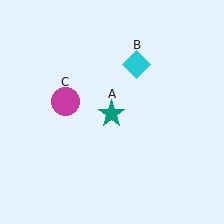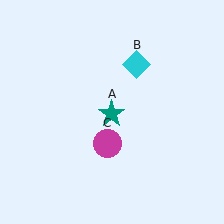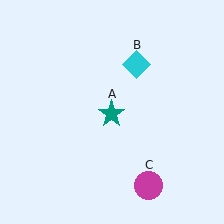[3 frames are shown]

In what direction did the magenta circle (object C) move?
The magenta circle (object C) moved down and to the right.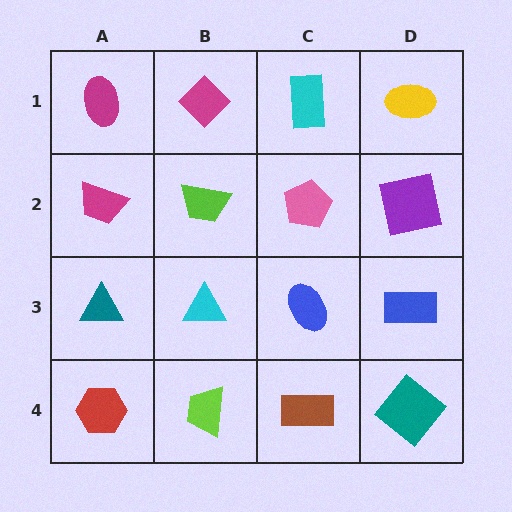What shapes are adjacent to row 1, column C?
A pink pentagon (row 2, column C), a magenta diamond (row 1, column B), a yellow ellipse (row 1, column D).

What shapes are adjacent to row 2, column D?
A yellow ellipse (row 1, column D), a blue rectangle (row 3, column D), a pink pentagon (row 2, column C).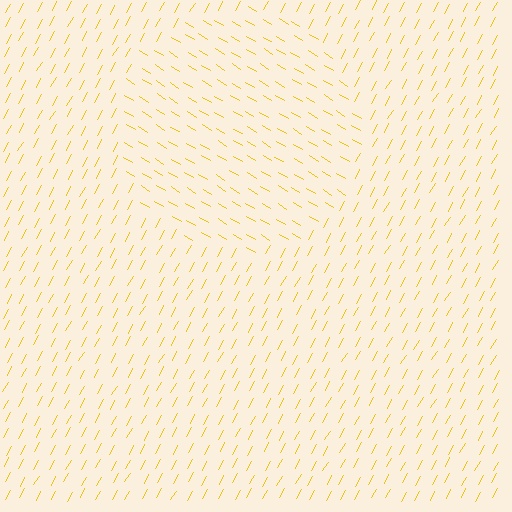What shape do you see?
I see a circle.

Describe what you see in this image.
The image is filled with small yellow line segments. A circle region in the image has lines oriented differently from the surrounding lines, creating a visible texture boundary.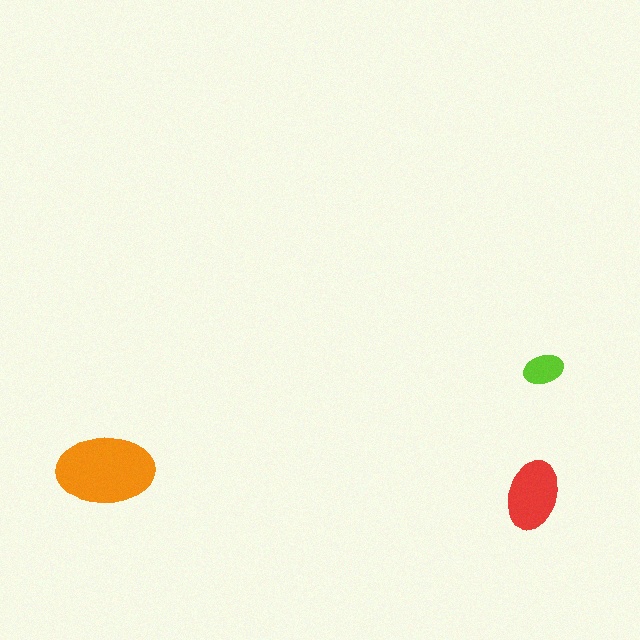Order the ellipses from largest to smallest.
the orange one, the red one, the lime one.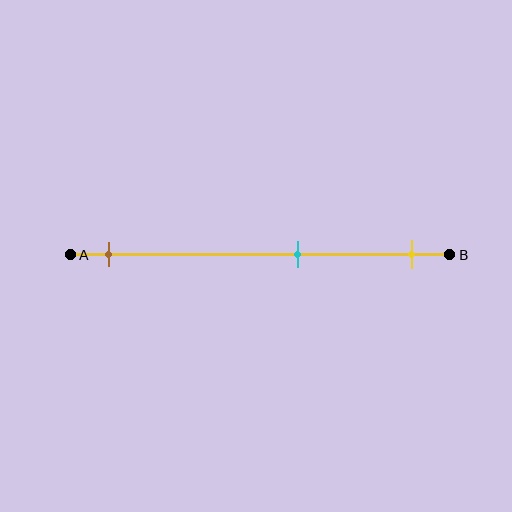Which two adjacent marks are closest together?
The cyan and yellow marks are the closest adjacent pair.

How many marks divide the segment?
There are 3 marks dividing the segment.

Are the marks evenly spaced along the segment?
No, the marks are not evenly spaced.